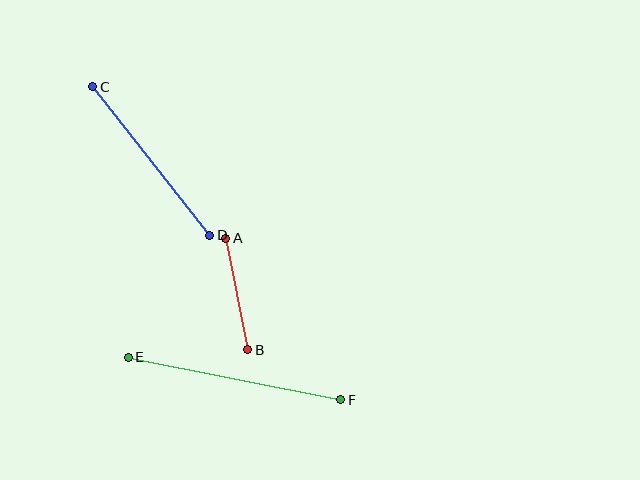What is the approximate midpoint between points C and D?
The midpoint is at approximately (151, 161) pixels.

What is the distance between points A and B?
The distance is approximately 114 pixels.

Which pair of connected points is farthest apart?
Points E and F are farthest apart.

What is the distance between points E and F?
The distance is approximately 217 pixels.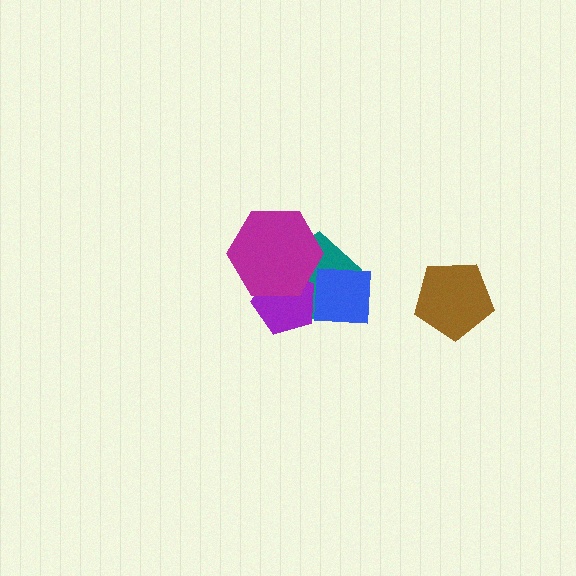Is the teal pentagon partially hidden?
Yes, it is partially covered by another shape.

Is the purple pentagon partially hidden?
Yes, it is partially covered by another shape.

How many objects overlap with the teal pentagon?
3 objects overlap with the teal pentagon.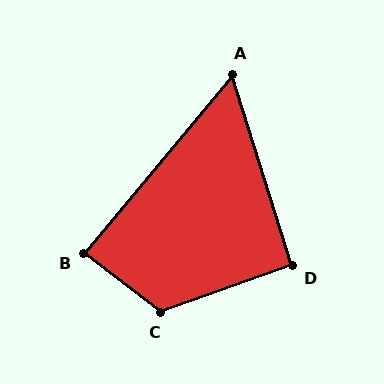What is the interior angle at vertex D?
Approximately 92 degrees (approximately right).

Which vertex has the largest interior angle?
C, at approximately 123 degrees.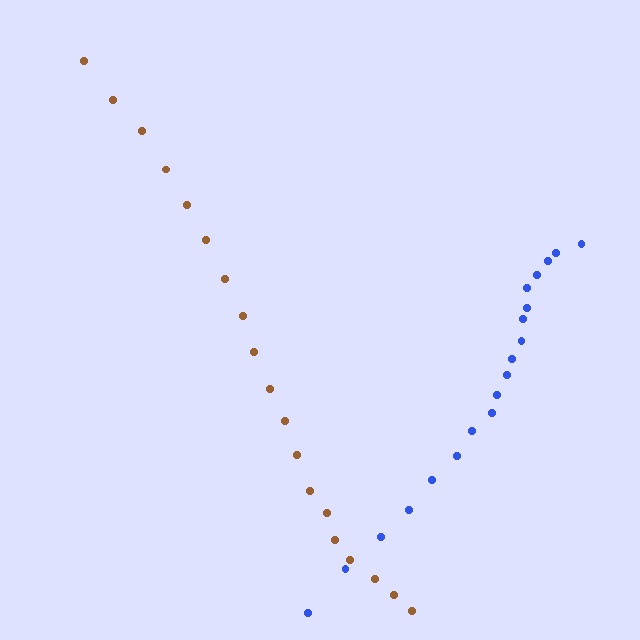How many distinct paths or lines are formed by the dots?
There are 2 distinct paths.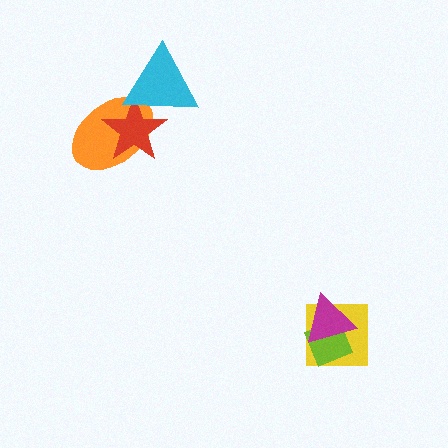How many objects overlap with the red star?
2 objects overlap with the red star.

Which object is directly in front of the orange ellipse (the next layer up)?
The red star is directly in front of the orange ellipse.